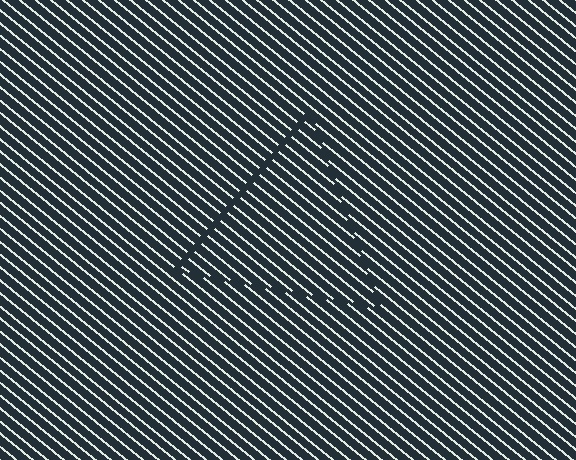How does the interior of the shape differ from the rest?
The interior of the shape contains the same grating, shifted by half a period — the contour is defined by the phase discontinuity where line-ends from the inner and outer gratings abut.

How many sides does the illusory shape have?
3 sides — the line-ends trace a triangle.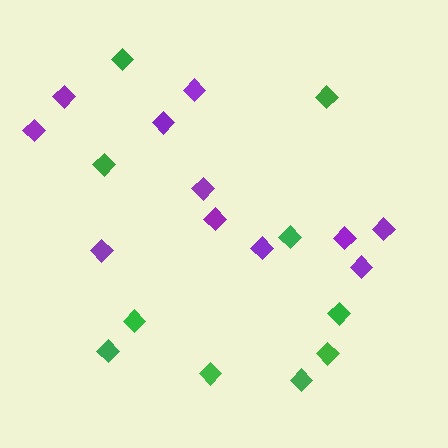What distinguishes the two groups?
There are 2 groups: one group of green diamonds (10) and one group of purple diamonds (11).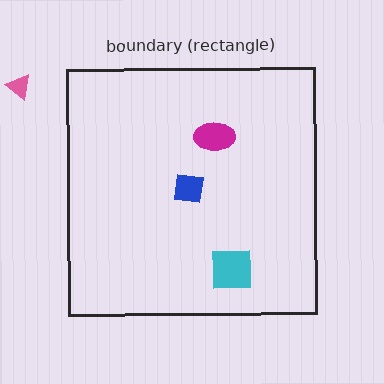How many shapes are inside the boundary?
3 inside, 1 outside.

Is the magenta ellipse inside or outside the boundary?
Inside.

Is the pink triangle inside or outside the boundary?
Outside.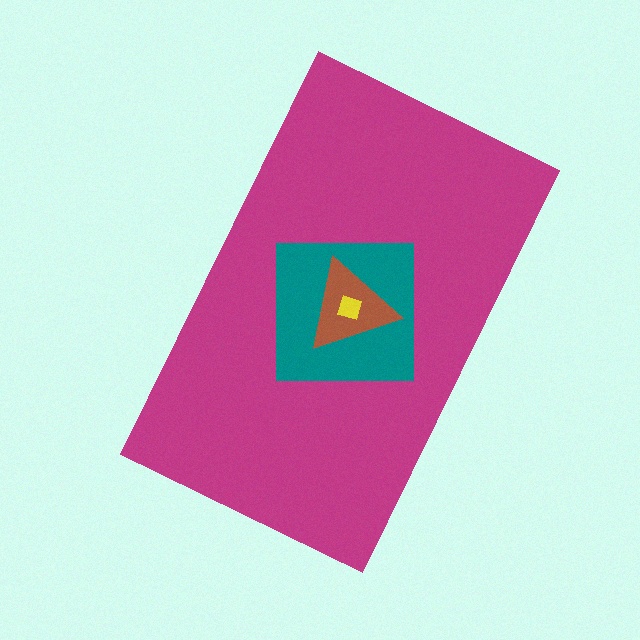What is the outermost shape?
The magenta rectangle.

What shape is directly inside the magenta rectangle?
The teal square.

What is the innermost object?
The yellow diamond.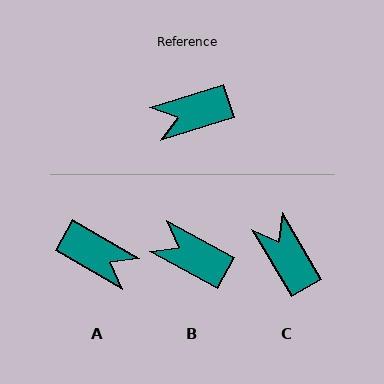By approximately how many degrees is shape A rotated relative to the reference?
Approximately 132 degrees counter-clockwise.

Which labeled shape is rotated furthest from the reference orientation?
A, about 132 degrees away.